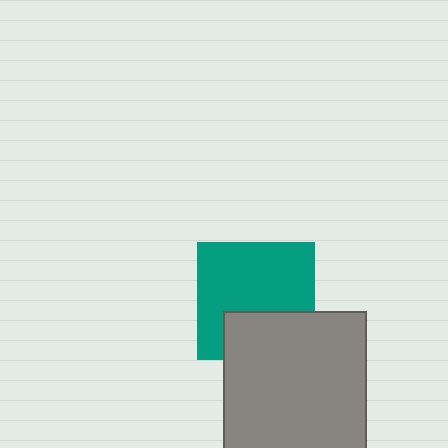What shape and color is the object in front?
The object in front is a gray square.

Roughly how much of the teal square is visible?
Most of it is visible (roughly 68%).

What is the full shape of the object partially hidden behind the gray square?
The partially hidden object is a teal square.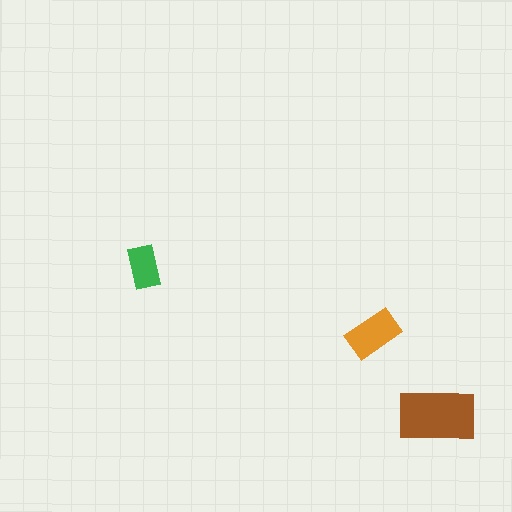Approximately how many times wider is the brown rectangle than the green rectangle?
About 2 times wider.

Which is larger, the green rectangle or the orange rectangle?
The orange one.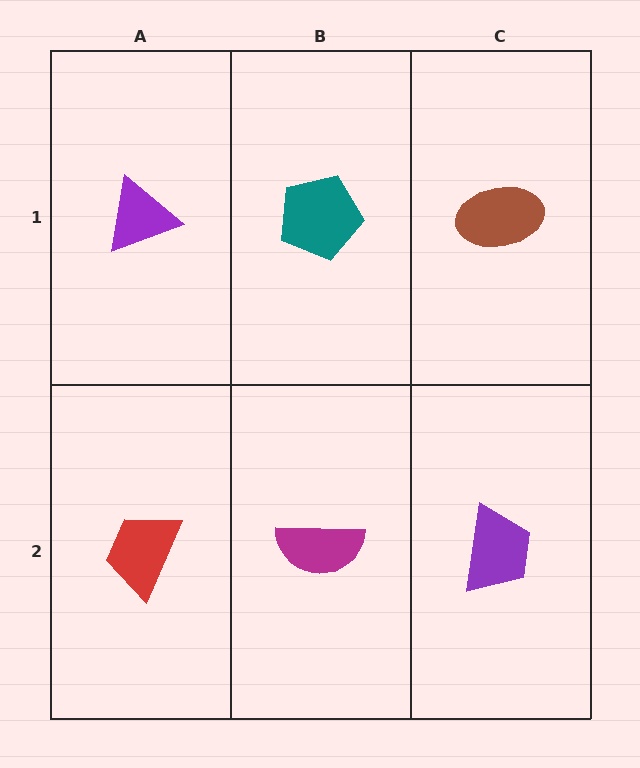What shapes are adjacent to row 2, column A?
A purple triangle (row 1, column A), a magenta semicircle (row 2, column B).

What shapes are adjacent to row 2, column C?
A brown ellipse (row 1, column C), a magenta semicircle (row 2, column B).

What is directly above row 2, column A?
A purple triangle.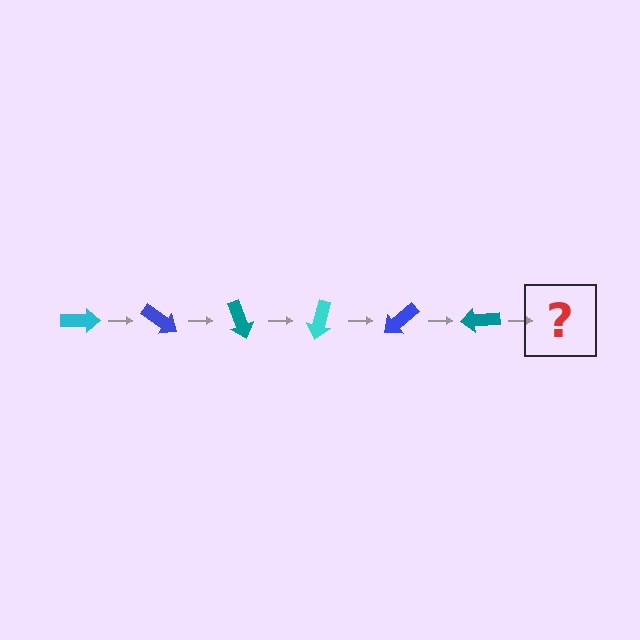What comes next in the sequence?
The next element should be a cyan arrow, rotated 210 degrees from the start.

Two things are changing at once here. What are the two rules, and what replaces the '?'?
The two rules are that it rotates 35 degrees each step and the color cycles through cyan, blue, and teal. The '?' should be a cyan arrow, rotated 210 degrees from the start.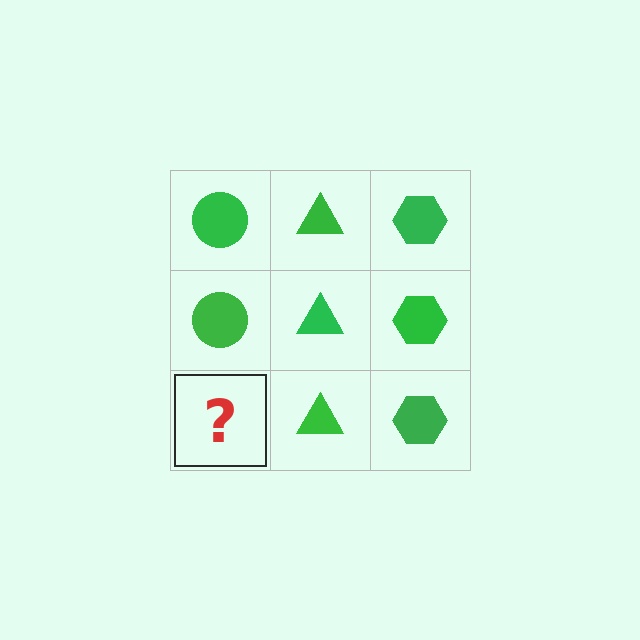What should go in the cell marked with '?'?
The missing cell should contain a green circle.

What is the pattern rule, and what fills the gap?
The rule is that each column has a consistent shape. The gap should be filled with a green circle.